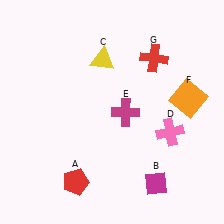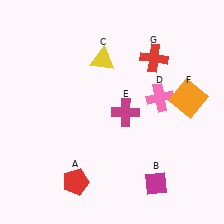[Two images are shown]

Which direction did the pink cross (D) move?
The pink cross (D) moved up.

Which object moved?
The pink cross (D) moved up.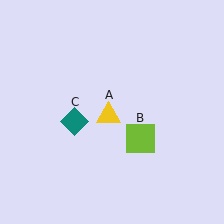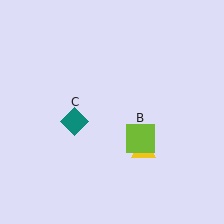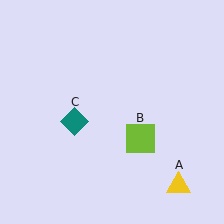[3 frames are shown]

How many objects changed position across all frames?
1 object changed position: yellow triangle (object A).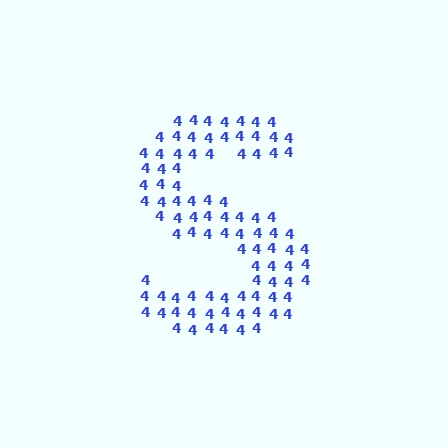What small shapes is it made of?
It is made of small digit 4's.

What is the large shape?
The large shape is the letter S.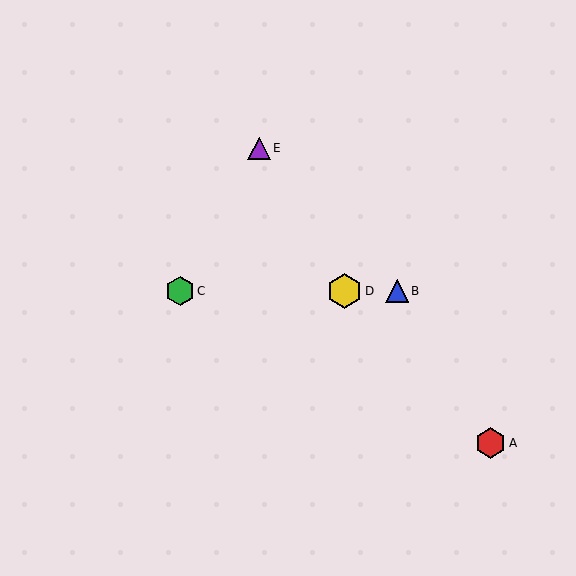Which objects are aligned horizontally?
Objects B, C, D are aligned horizontally.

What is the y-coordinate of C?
Object C is at y≈291.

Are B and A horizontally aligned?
No, B is at y≈291 and A is at y≈443.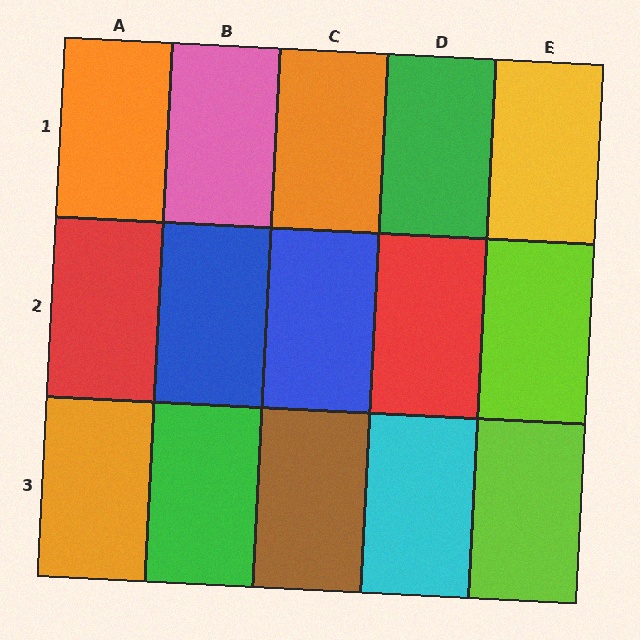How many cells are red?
2 cells are red.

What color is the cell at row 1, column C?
Orange.